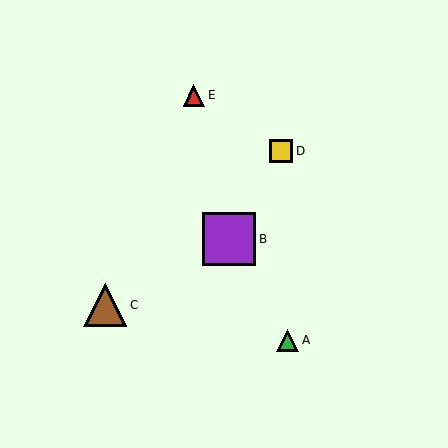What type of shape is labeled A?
Shape A is a green triangle.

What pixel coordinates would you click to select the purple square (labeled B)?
Click at (229, 239) to select the purple square B.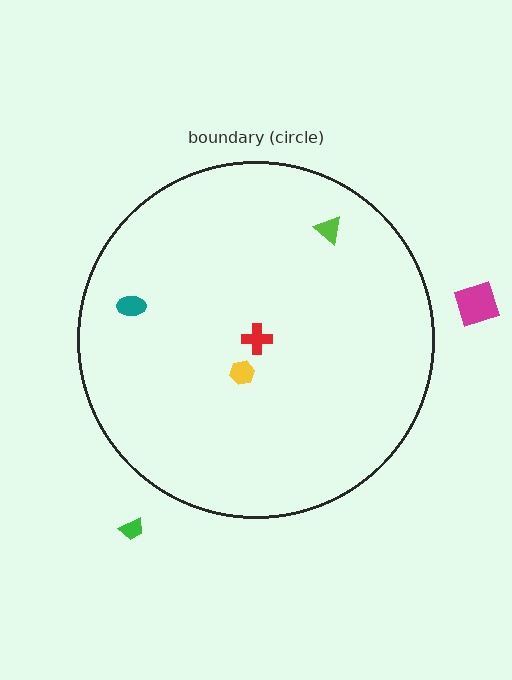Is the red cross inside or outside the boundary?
Inside.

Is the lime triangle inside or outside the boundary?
Inside.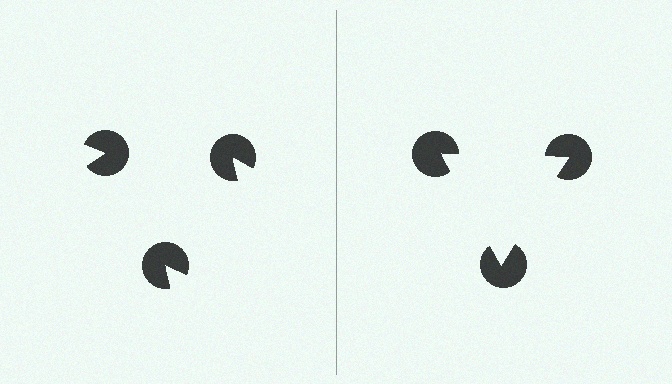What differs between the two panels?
The pac-man discs are positioned identically on both sides; only the wedge orientations differ. On the right they align to a triangle; on the left they are misaligned.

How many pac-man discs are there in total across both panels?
6 — 3 on each side.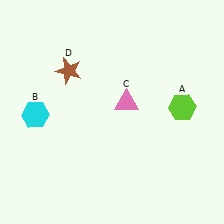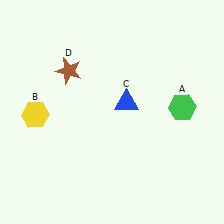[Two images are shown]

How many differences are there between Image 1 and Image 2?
There are 3 differences between the two images.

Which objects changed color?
A changed from lime to green. B changed from cyan to yellow. C changed from pink to blue.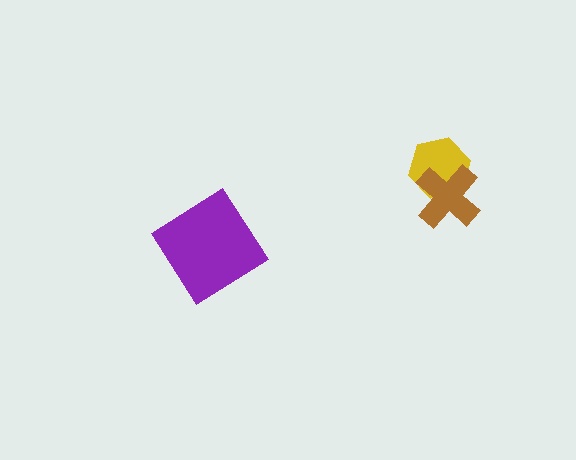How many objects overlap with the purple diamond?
0 objects overlap with the purple diamond.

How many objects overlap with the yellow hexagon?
1 object overlaps with the yellow hexagon.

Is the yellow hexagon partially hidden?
Yes, it is partially covered by another shape.